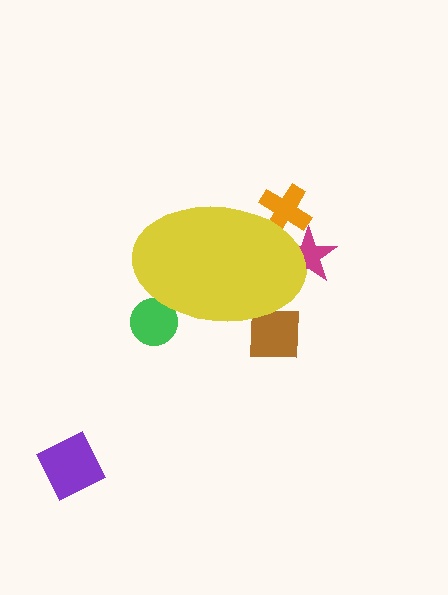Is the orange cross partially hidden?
Yes, the orange cross is partially hidden behind the yellow ellipse.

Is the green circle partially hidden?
Yes, the green circle is partially hidden behind the yellow ellipse.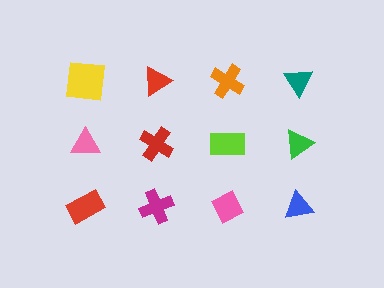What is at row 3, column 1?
A red rectangle.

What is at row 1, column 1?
A yellow square.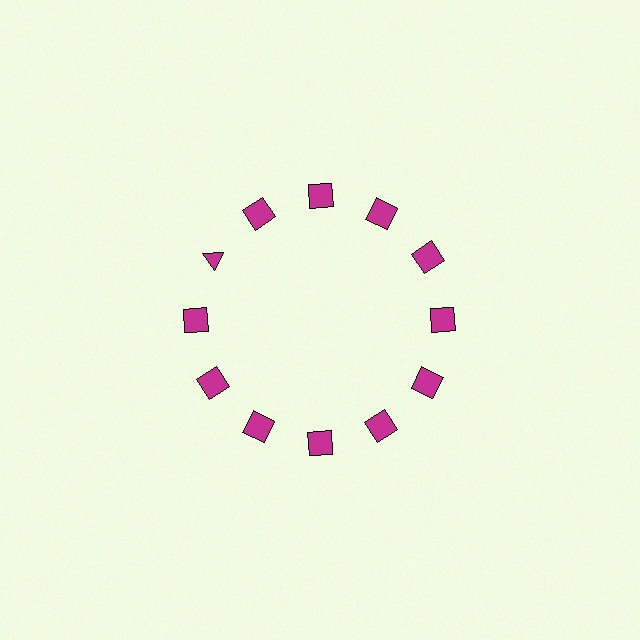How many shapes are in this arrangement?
There are 12 shapes arranged in a ring pattern.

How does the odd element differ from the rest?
It has a different shape: triangle instead of square.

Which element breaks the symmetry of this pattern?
The magenta triangle at roughly the 10 o'clock position breaks the symmetry. All other shapes are magenta squares.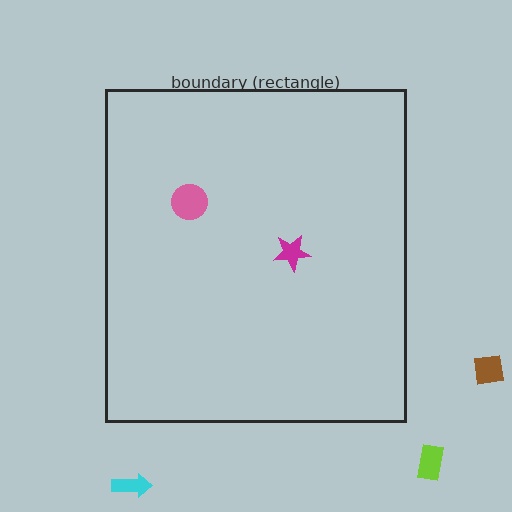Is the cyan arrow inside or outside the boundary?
Outside.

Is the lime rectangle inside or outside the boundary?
Outside.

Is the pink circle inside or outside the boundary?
Inside.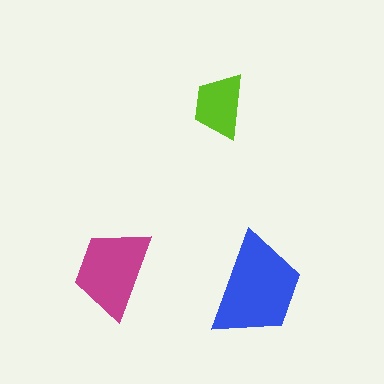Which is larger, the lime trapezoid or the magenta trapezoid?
The magenta one.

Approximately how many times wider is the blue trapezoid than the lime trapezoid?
About 1.5 times wider.